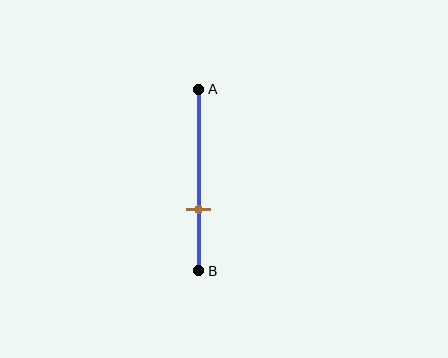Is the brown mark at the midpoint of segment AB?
No, the mark is at about 65% from A, not at the 50% midpoint.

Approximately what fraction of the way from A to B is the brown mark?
The brown mark is approximately 65% of the way from A to B.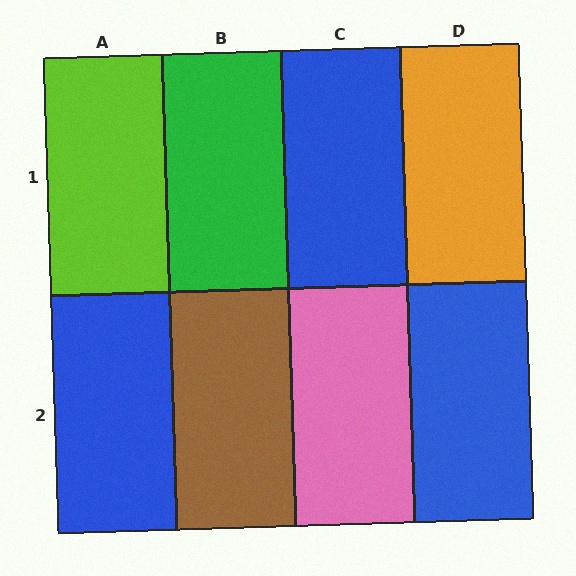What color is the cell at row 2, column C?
Pink.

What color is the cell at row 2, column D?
Blue.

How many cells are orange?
1 cell is orange.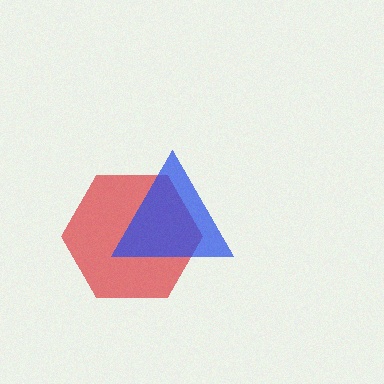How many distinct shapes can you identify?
There are 2 distinct shapes: a red hexagon, a blue triangle.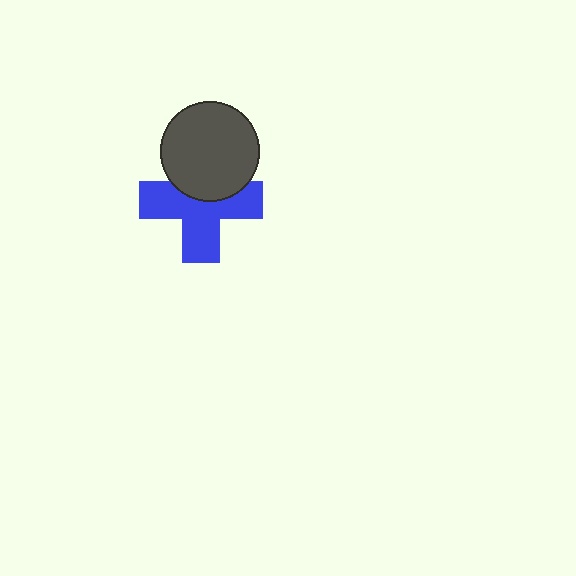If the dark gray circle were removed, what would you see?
You would see the complete blue cross.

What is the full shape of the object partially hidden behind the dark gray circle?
The partially hidden object is a blue cross.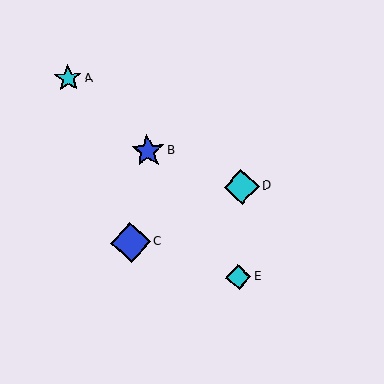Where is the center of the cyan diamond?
The center of the cyan diamond is at (242, 187).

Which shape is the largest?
The blue diamond (labeled C) is the largest.